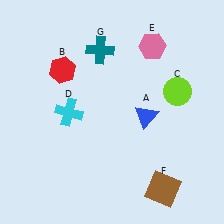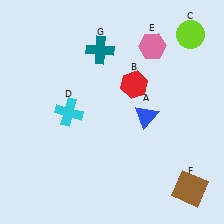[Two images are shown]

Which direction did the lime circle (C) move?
The lime circle (C) moved up.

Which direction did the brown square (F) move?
The brown square (F) moved right.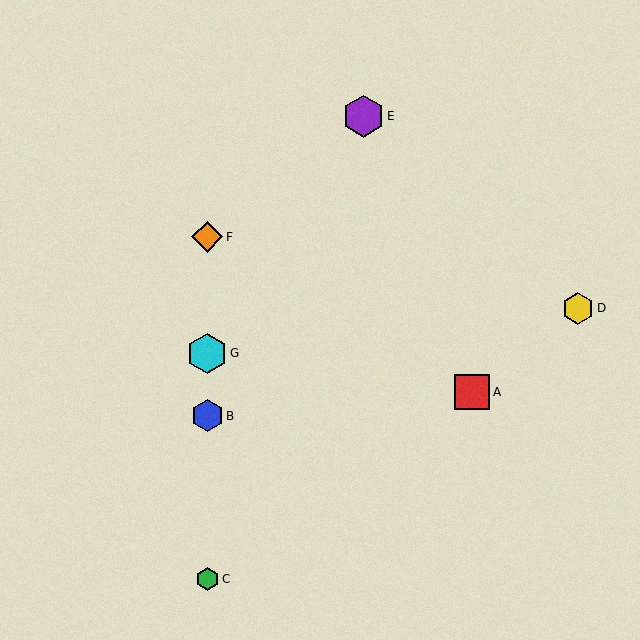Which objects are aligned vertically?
Objects B, C, F, G are aligned vertically.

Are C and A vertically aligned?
No, C is at x≈207 and A is at x≈472.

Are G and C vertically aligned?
Yes, both are at x≈207.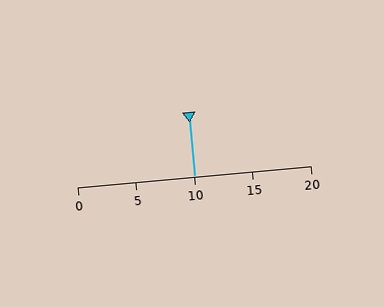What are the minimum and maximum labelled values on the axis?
The axis runs from 0 to 20.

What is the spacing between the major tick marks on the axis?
The major ticks are spaced 5 apart.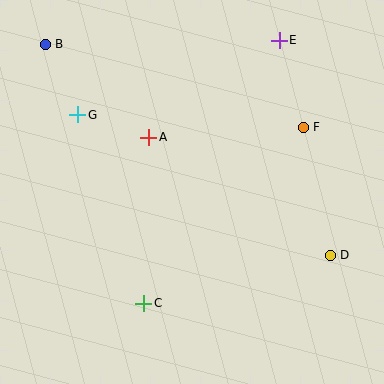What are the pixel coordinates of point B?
Point B is at (45, 44).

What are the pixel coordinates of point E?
Point E is at (279, 40).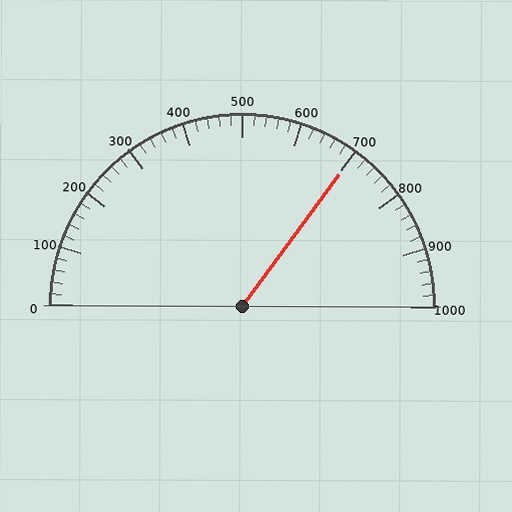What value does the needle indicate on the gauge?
The needle indicates approximately 700.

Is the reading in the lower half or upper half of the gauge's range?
The reading is in the upper half of the range (0 to 1000).